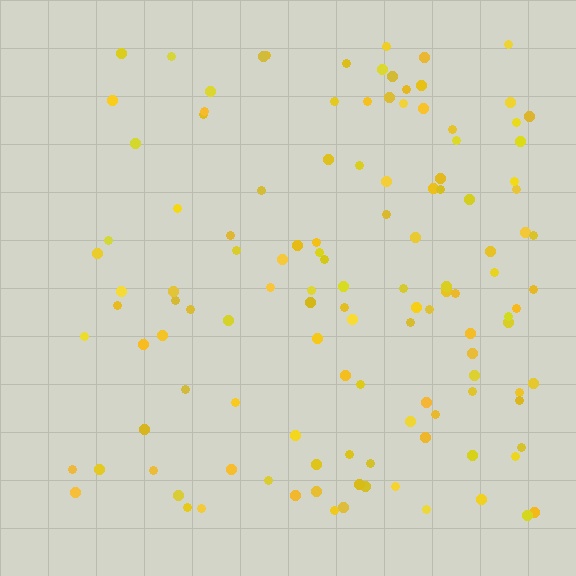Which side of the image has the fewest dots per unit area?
The left.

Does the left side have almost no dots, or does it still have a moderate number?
Still a moderate number, just noticeably fewer than the right.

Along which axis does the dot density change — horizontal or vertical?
Horizontal.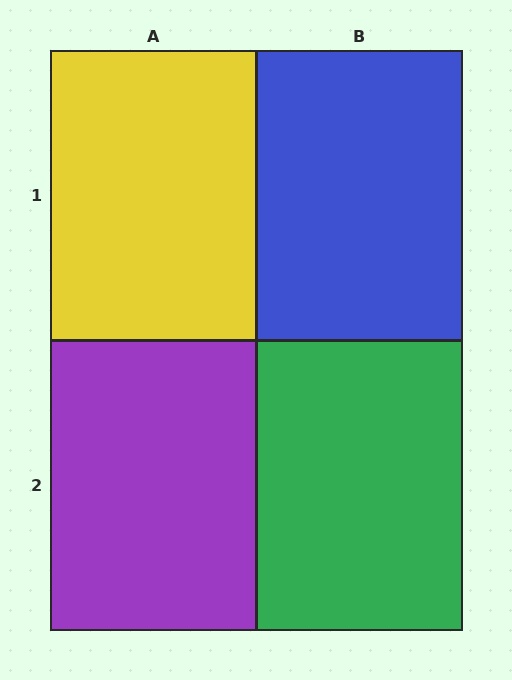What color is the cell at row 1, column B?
Blue.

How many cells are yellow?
1 cell is yellow.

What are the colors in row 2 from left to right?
Purple, green.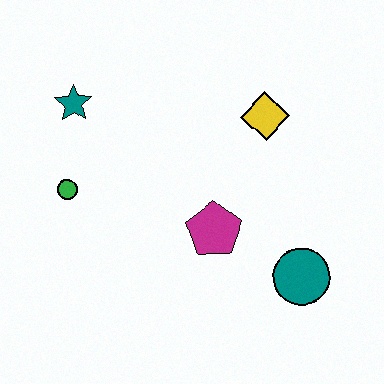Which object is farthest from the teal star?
The teal circle is farthest from the teal star.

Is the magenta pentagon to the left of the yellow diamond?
Yes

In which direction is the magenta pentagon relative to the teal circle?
The magenta pentagon is to the left of the teal circle.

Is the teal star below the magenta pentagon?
No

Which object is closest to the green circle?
The teal star is closest to the green circle.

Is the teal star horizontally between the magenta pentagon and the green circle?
Yes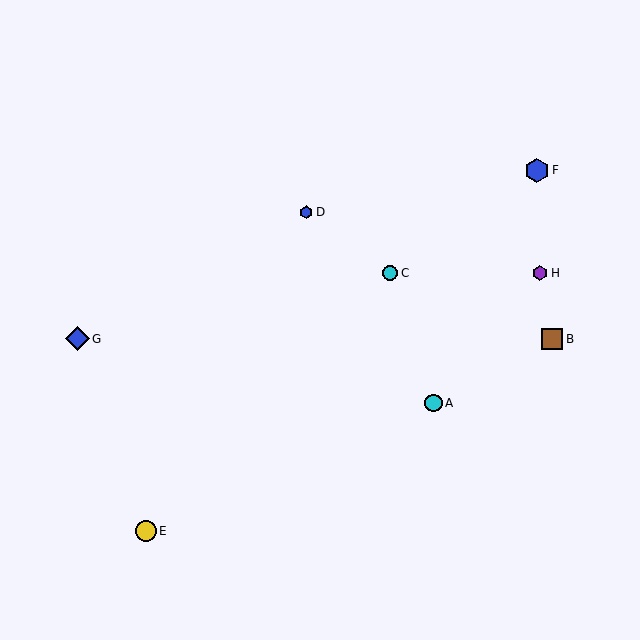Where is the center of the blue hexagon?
The center of the blue hexagon is at (306, 212).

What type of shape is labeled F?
Shape F is a blue hexagon.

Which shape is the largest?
The blue hexagon (labeled F) is the largest.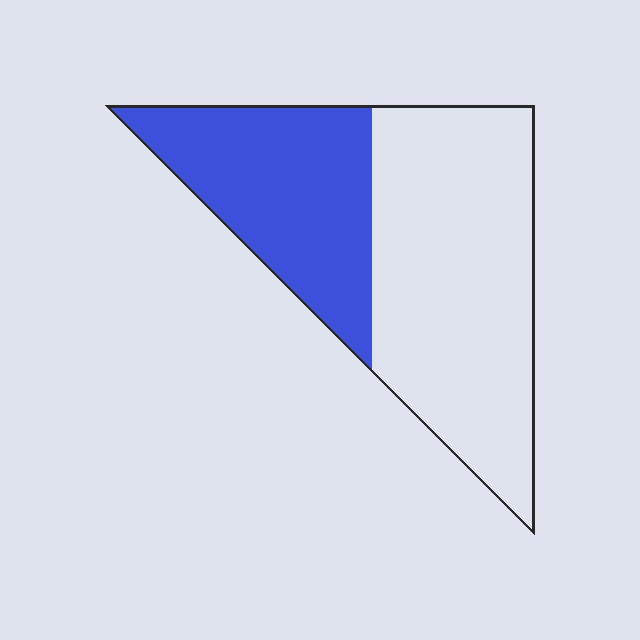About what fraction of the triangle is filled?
About three eighths (3/8).